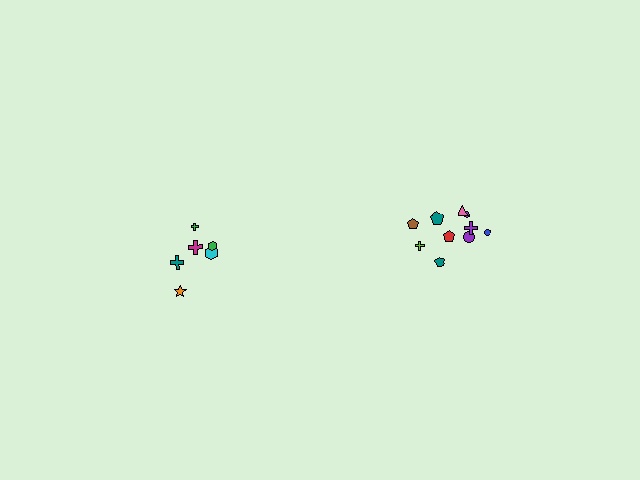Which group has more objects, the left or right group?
The right group.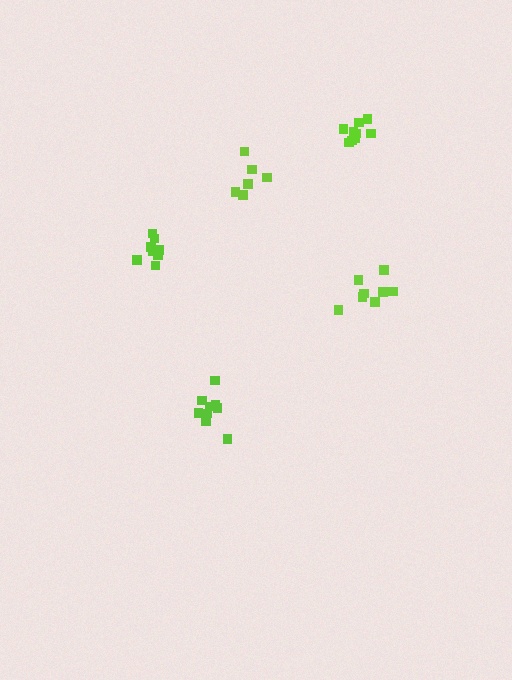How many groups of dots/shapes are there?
There are 5 groups.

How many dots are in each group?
Group 1: 9 dots, Group 2: 6 dots, Group 3: 8 dots, Group 4: 9 dots, Group 5: 10 dots (42 total).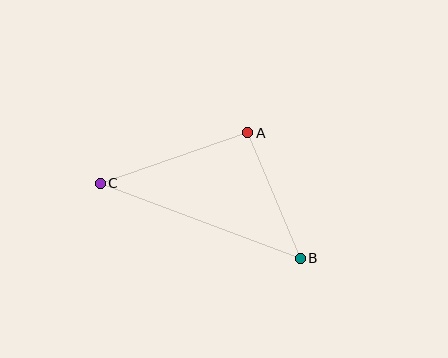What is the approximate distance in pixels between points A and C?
The distance between A and C is approximately 155 pixels.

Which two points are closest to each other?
Points A and B are closest to each other.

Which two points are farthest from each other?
Points B and C are farthest from each other.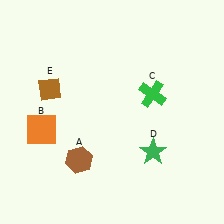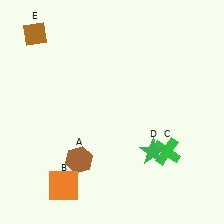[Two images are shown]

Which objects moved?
The objects that moved are: the orange square (B), the green cross (C), the brown diamond (E).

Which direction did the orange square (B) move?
The orange square (B) moved down.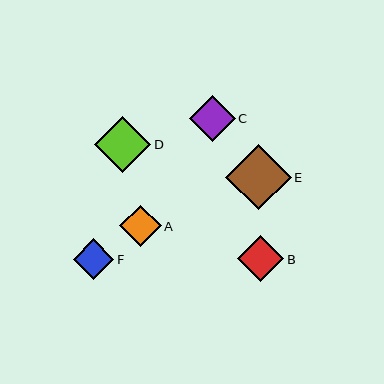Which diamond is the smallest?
Diamond F is the smallest with a size of approximately 41 pixels.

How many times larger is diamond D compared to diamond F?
Diamond D is approximately 1.4 times the size of diamond F.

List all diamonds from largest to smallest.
From largest to smallest: E, D, B, C, A, F.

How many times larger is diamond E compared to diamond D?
Diamond E is approximately 1.2 times the size of diamond D.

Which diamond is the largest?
Diamond E is the largest with a size of approximately 65 pixels.